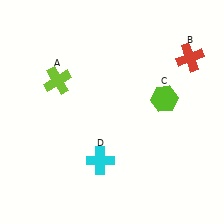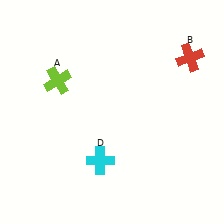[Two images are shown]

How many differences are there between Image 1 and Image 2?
There is 1 difference between the two images.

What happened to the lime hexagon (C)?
The lime hexagon (C) was removed in Image 2. It was in the top-right area of Image 1.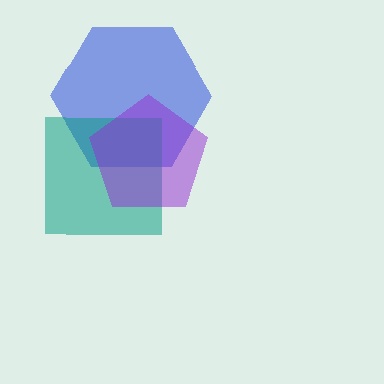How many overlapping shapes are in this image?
There are 3 overlapping shapes in the image.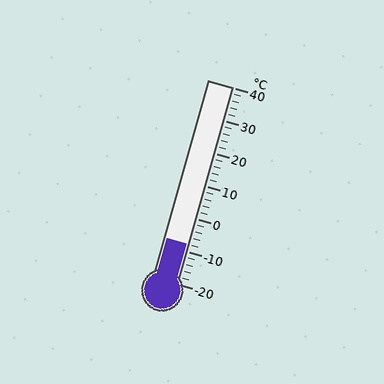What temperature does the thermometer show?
The thermometer shows approximately -8°C.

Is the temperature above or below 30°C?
The temperature is below 30°C.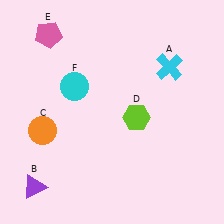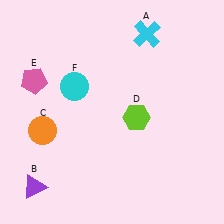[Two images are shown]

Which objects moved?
The objects that moved are: the cyan cross (A), the pink pentagon (E).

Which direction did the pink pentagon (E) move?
The pink pentagon (E) moved down.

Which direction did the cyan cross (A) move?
The cyan cross (A) moved up.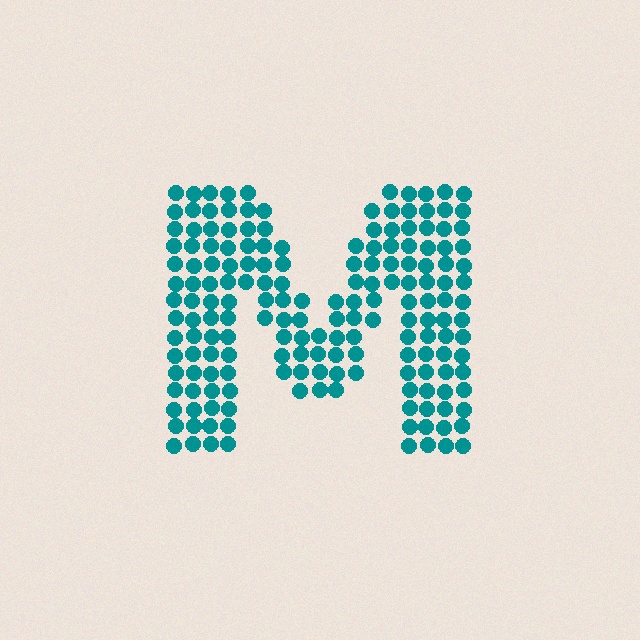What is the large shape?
The large shape is the letter M.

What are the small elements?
The small elements are circles.